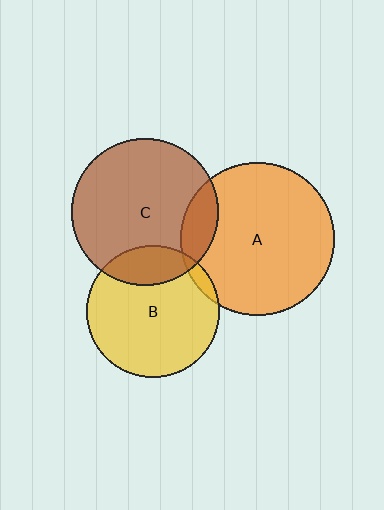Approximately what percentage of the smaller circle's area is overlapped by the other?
Approximately 15%.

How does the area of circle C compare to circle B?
Approximately 1.2 times.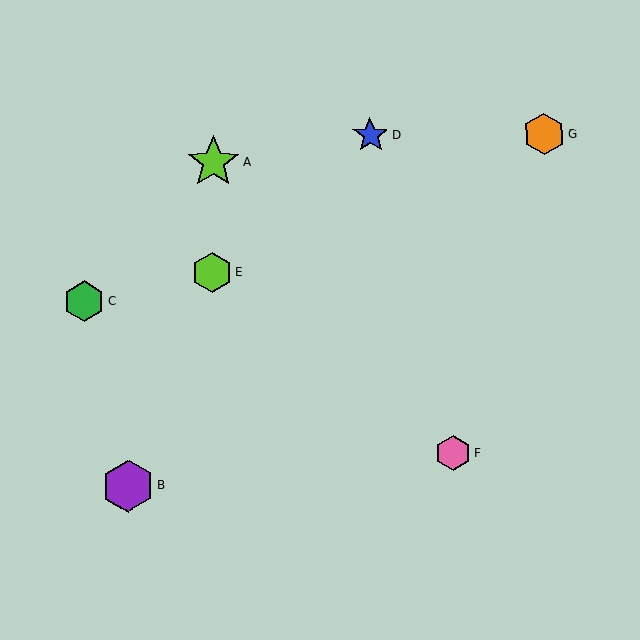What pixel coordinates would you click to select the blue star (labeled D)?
Click at (370, 135) to select the blue star D.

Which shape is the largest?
The purple hexagon (labeled B) is the largest.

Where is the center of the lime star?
The center of the lime star is at (213, 163).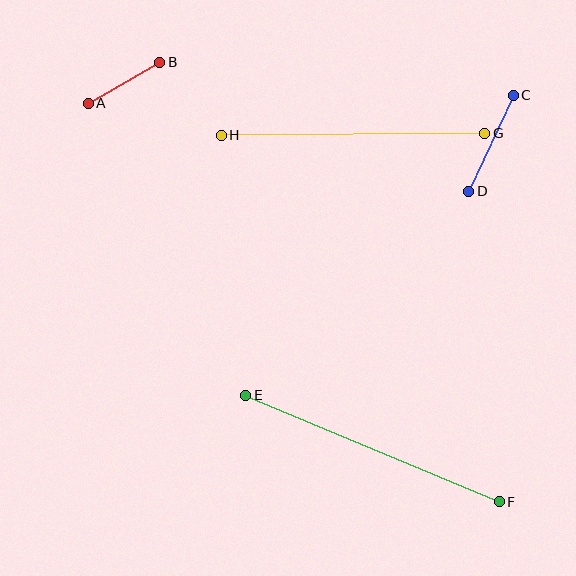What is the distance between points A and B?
The distance is approximately 82 pixels.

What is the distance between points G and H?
The distance is approximately 264 pixels.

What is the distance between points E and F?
The distance is approximately 275 pixels.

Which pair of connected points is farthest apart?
Points E and F are farthest apart.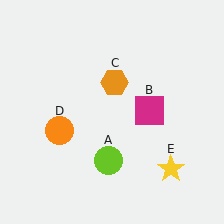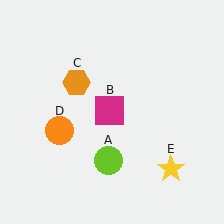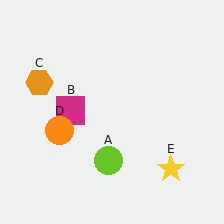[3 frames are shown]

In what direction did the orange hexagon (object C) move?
The orange hexagon (object C) moved left.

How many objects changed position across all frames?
2 objects changed position: magenta square (object B), orange hexagon (object C).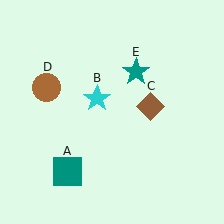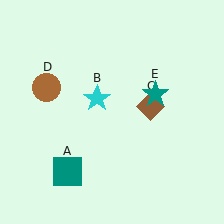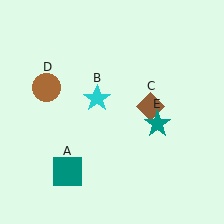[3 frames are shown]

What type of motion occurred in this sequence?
The teal star (object E) rotated clockwise around the center of the scene.